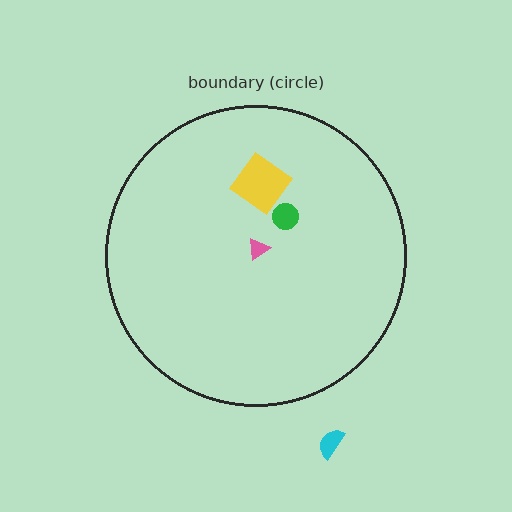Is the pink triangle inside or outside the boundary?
Inside.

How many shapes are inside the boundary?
3 inside, 1 outside.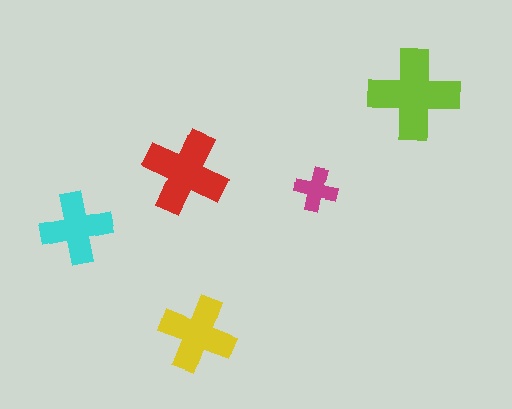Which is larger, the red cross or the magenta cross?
The red one.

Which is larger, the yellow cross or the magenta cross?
The yellow one.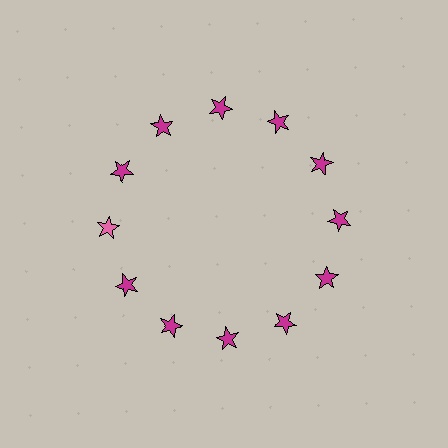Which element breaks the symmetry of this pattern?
The pink star at roughly the 9 o'clock position breaks the symmetry. All other shapes are magenta stars.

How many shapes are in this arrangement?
There are 12 shapes arranged in a ring pattern.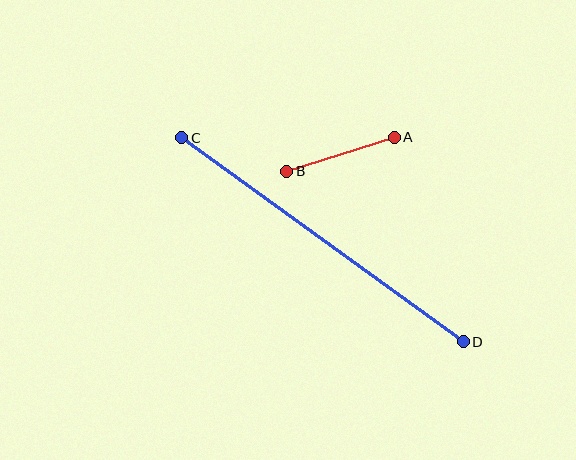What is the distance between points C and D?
The distance is approximately 348 pixels.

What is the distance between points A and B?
The distance is approximately 113 pixels.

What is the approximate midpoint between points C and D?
The midpoint is at approximately (323, 240) pixels.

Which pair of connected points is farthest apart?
Points C and D are farthest apart.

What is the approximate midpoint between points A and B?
The midpoint is at approximately (341, 154) pixels.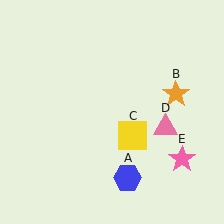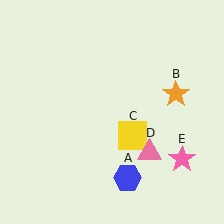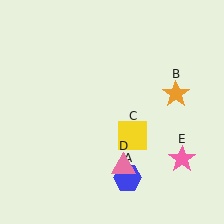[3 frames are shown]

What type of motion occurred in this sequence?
The pink triangle (object D) rotated clockwise around the center of the scene.